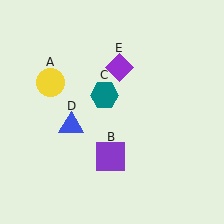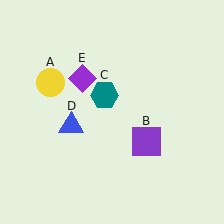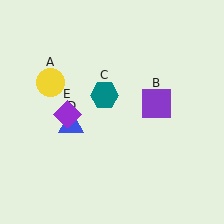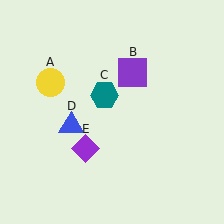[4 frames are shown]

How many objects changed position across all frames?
2 objects changed position: purple square (object B), purple diamond (object E).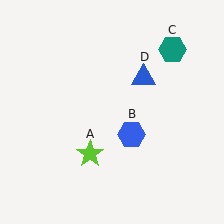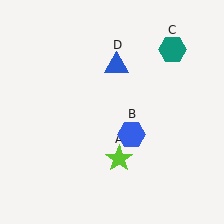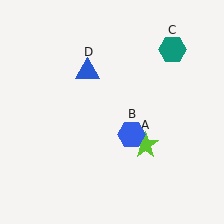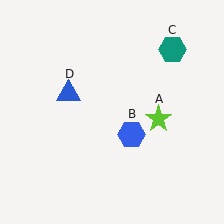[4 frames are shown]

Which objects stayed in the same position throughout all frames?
Blue hexagon (object B) and teal hexagon (object C) remained stationary.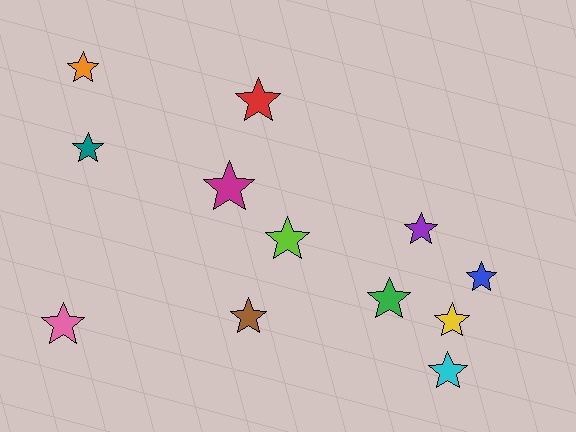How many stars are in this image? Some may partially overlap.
There are 12 stars.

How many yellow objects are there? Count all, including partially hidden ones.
There is 1 yellow object.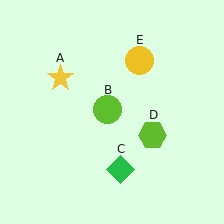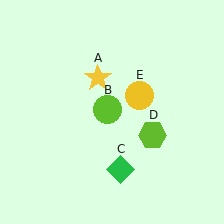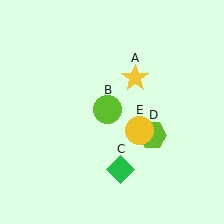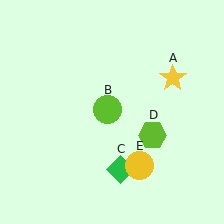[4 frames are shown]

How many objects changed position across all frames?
2 objects changed position: yellow star (object A), yellow circle (object E).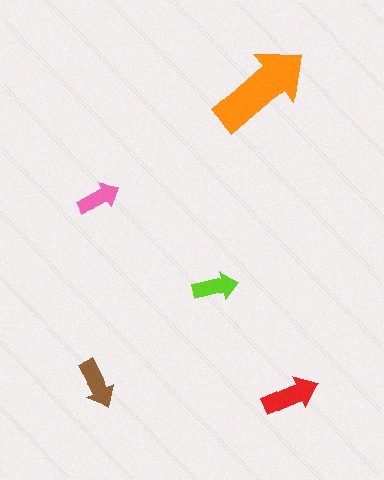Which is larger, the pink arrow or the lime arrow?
The lime one.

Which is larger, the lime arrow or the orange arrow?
The orange one.